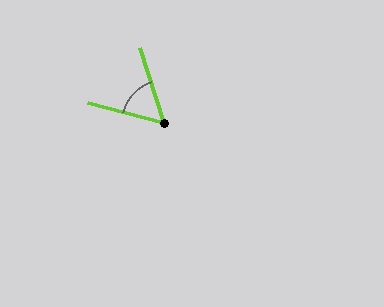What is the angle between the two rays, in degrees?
Approximately 57 degrees.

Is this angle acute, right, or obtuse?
It is acute.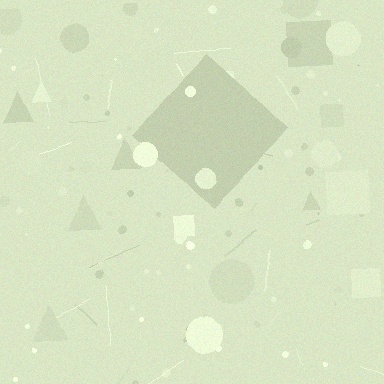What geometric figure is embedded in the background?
A diamond is embedded in the background.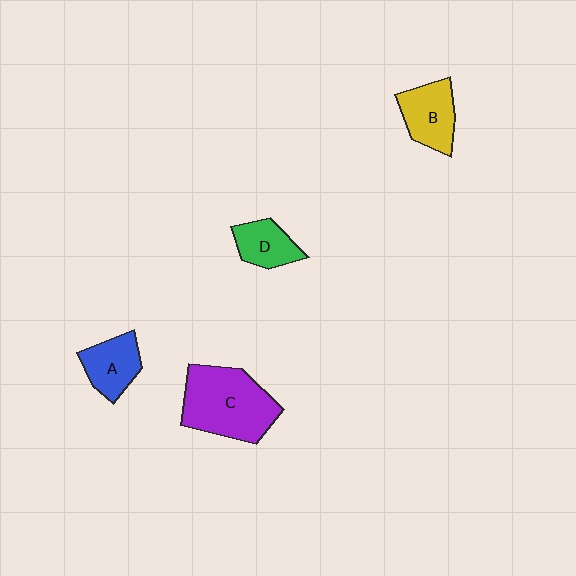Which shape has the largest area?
Shape C (purple).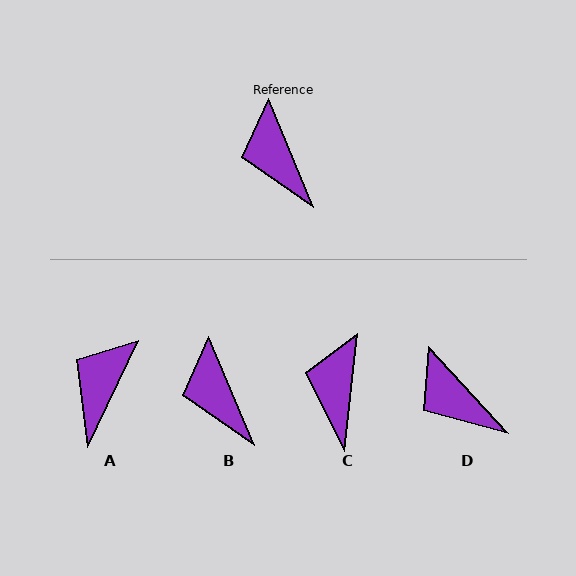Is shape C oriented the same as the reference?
No, it is off by about 29 degrees.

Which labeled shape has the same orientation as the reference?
B.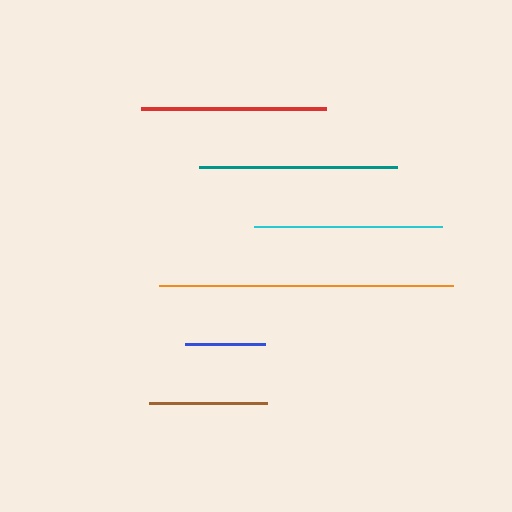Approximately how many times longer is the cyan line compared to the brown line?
The cyan line is approximately 1.6 times the length of the brown line.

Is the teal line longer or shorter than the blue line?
The teal line is longer than the blue line.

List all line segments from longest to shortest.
From longest to shortest: orange, teal, cyan, red, brown, blue.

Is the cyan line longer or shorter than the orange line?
The orange line is longer than the cyan line.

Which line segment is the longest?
The orange line is the longest at approximately 294 pixels.